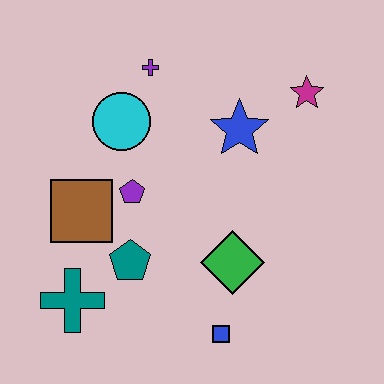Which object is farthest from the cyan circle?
The blue square is farthest from the cyan circle.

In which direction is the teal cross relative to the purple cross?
The teal cross is below the purple cross.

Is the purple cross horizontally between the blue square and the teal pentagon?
Yes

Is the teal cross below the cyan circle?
Yes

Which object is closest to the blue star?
The magenta star is closest to the blue star.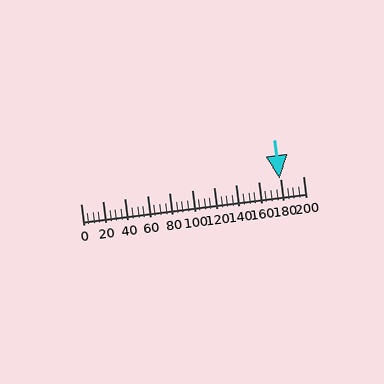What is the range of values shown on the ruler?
The ruler shows values from 0 to 200.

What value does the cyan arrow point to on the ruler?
The cyan arrow points to approximately 179.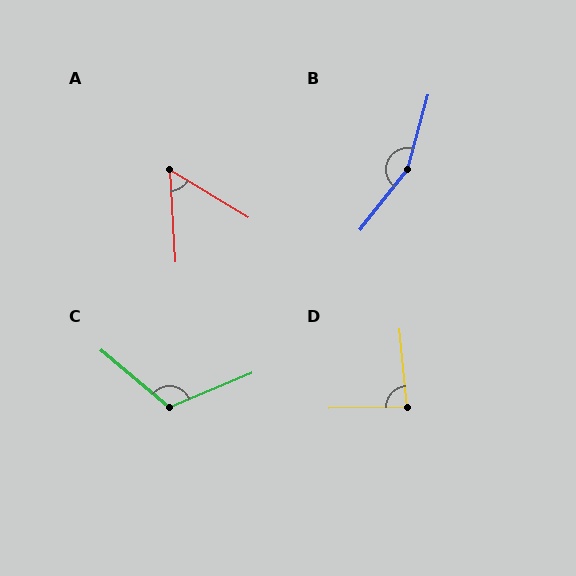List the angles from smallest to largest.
A (55°), D (86°), C (118°), B (158°).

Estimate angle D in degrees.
Approximately 86 degrees.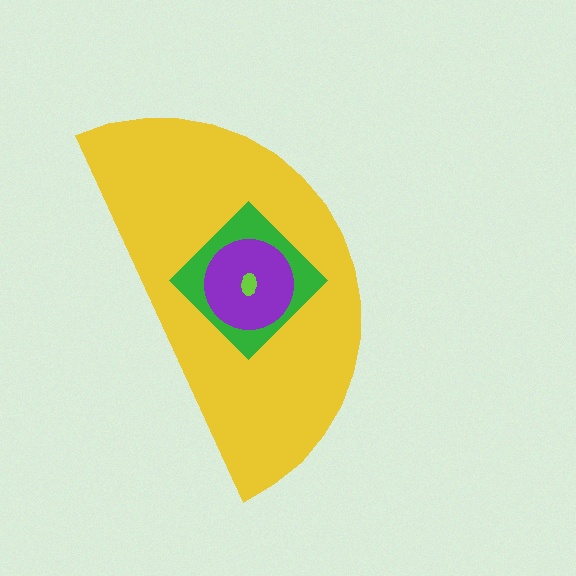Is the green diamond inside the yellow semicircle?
Yes.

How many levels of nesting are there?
4.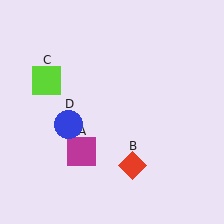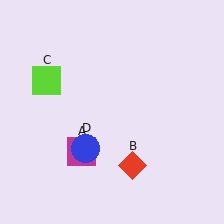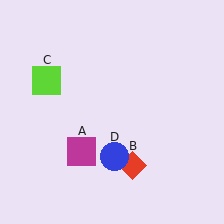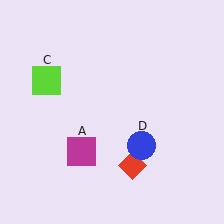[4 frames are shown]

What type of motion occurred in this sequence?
The blue circle (object D) rotated counterclockwise around the center of the scene.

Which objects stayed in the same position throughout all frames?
Magenta square (object A) and red diamond (object B) and lime square (object C) remained stationary.